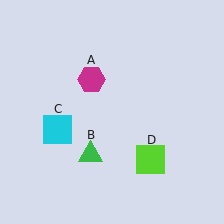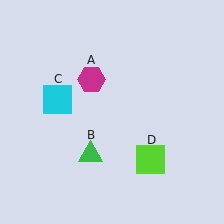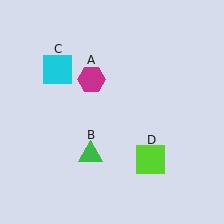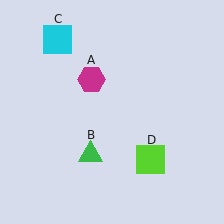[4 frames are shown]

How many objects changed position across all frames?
1 object changed position: cyan square (object C).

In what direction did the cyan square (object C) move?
The cyan square (object C) moved up.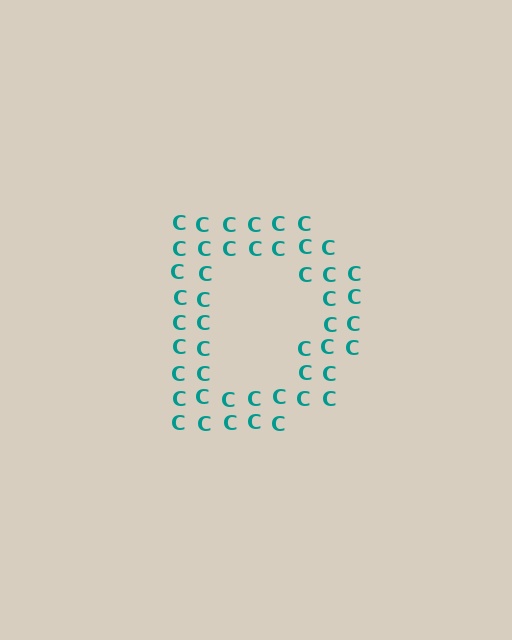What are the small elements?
The small elements are letter C's.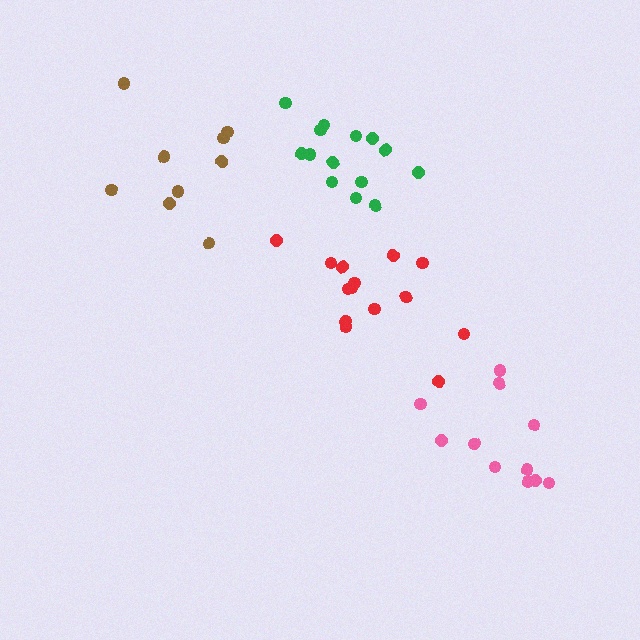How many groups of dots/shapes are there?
There are 4 groups.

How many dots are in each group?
Group 1: 9 dots, Group 2: 11 dots, Group 3: 14 dots, Group 4: 14 dots (48 total).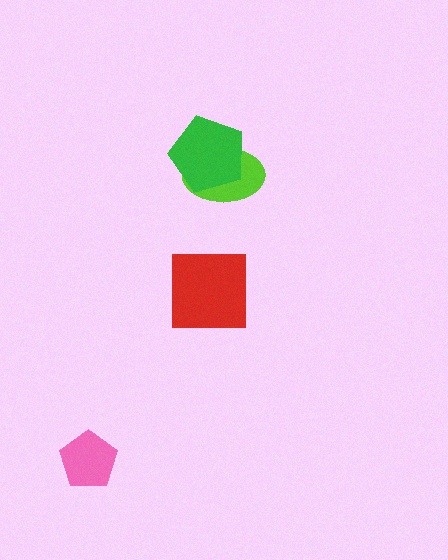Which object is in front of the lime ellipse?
The green pentagon is in front of the lime ellipse.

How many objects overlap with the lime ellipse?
1 object overlaps with the lime ellipse.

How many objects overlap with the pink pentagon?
0 objects overlap with the pink pentagon.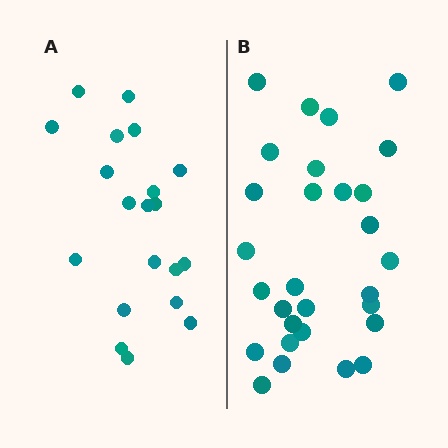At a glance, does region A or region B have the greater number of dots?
Region B (the right region) has more dots.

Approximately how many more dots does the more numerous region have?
Region B has roughly 8 or so more dots than region A.